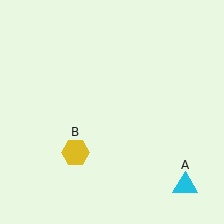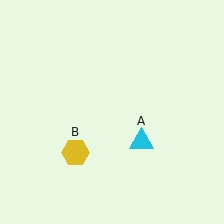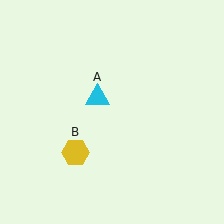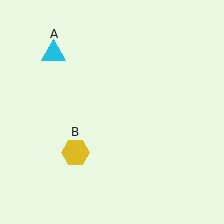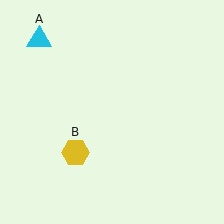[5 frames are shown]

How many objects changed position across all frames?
1 object changed position: cyan triangle (object A).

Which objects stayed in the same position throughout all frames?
Yellow hexagon (object B) remained stationary.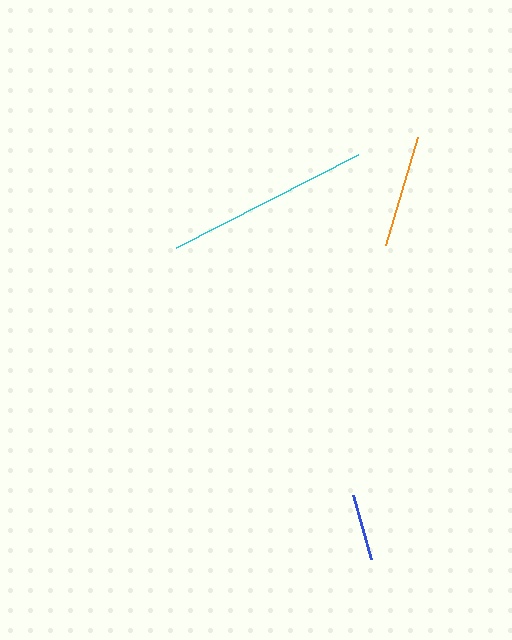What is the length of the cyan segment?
The cyan segment is approximately 204 pixels long.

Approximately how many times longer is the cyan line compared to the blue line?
The cyan line is approximately 3.1 times the length of the blue line.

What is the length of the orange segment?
The orange segment is approximately 112 pixels long.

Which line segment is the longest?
The cyan line is the longest at approximately 204 pixels.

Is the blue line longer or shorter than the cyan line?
The cyan line is longer than the blue line.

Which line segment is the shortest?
The blue line is the shortest at approximately 67 pixels.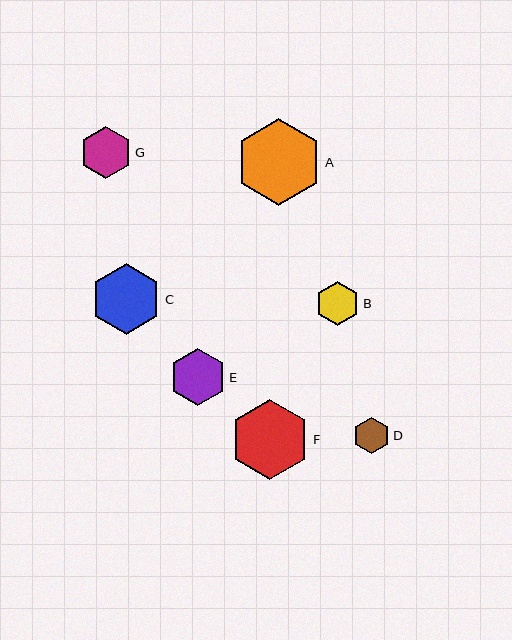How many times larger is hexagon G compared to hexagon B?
Hexagon G is approximately 1.2 times the size of hexagon B.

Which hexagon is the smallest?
Hexagon D is the smallest with a size of approximately 37 pixels.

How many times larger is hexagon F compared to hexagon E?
Hexagon F is approximately 1.4 times the size of hexagon E.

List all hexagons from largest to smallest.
From largest to smallest: A, F, C, E, G, B, D.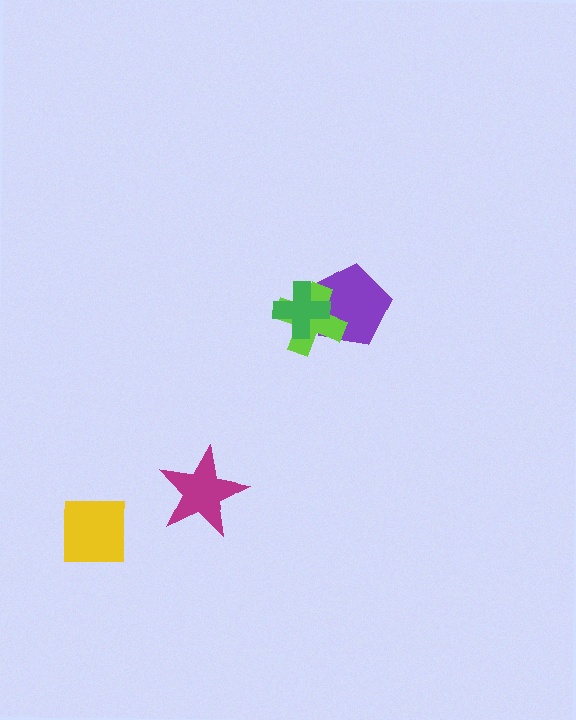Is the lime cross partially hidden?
Yes, it is partially covered by another shape.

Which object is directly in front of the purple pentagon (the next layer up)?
The lime cross is directly in front of the purple pentagon.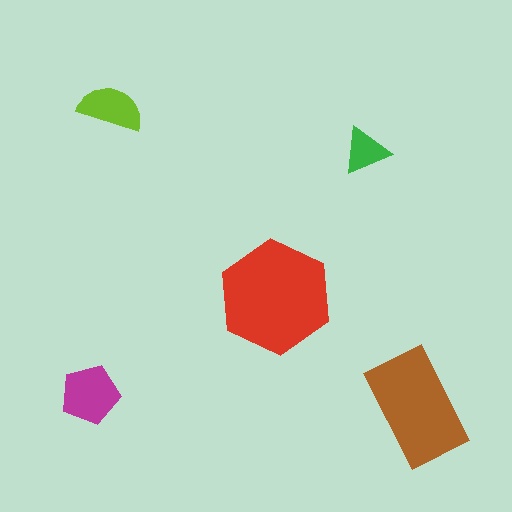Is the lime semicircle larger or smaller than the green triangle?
Larger.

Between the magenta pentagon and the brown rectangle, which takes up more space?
The brown rectangle.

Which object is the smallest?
The green triangle.